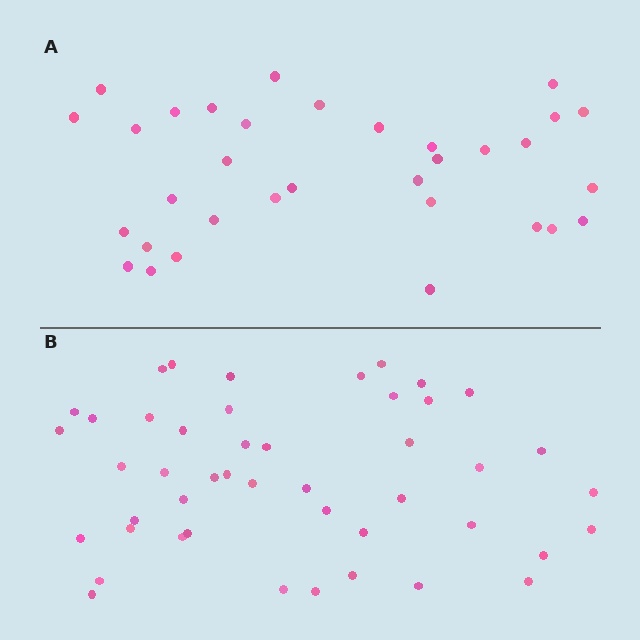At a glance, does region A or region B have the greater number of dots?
Region B (the bottom region) has more dots.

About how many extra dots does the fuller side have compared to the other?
Region B has approximately 15 more dots than region A.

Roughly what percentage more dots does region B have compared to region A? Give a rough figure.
About 40% more.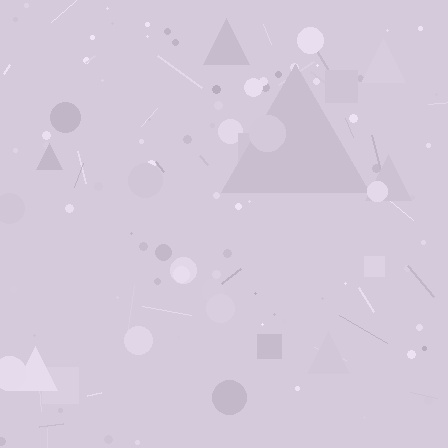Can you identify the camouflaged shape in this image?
The camouflaged shape is a triangle.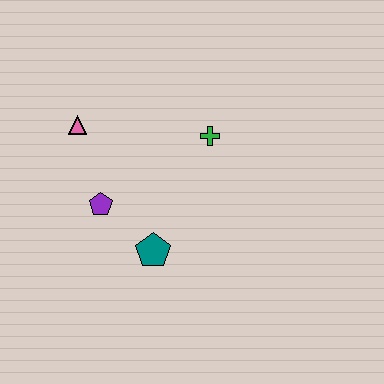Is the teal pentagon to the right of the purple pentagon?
Yes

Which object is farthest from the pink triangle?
The teal pentagon is farthest from the pink triangle.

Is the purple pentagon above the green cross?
No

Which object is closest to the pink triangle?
The purple pentagon is closest to the pink triangle.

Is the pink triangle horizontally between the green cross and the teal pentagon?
No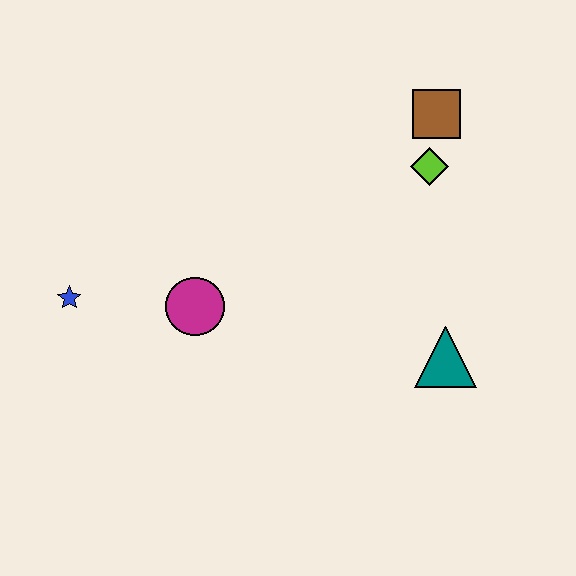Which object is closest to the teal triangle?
The lime diamond is closest to the teal triangle.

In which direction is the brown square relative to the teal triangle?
The brown square is above the teal triangle.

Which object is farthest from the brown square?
The blue star is farthest from the brown square.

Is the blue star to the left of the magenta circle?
Yes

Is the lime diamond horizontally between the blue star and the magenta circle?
No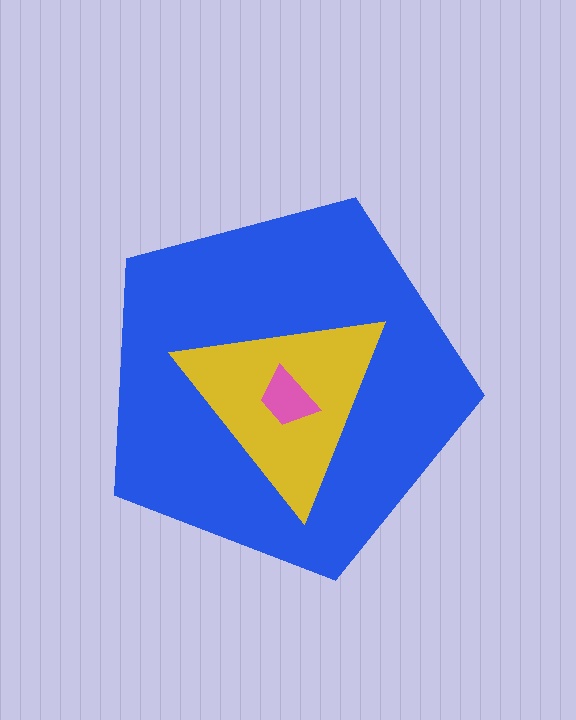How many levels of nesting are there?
3.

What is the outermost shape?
The blue pentagon.